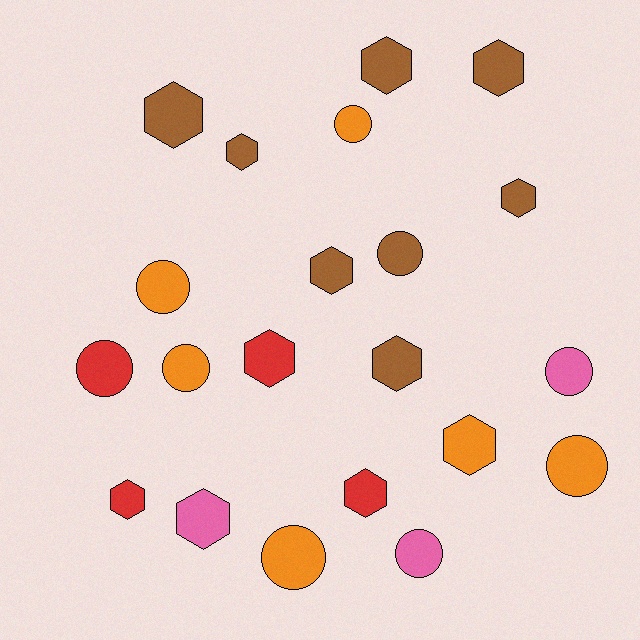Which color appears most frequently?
Brown, with 8 objects.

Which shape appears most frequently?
Hexagon, with 12 objects.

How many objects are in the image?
There are 21 objects.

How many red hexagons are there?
There are 3 red hexagons.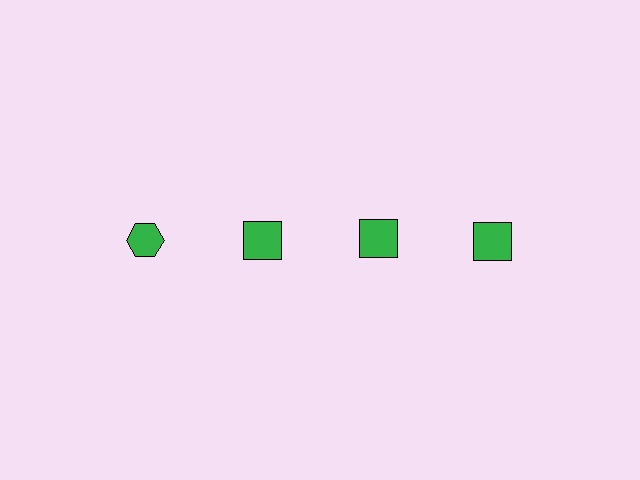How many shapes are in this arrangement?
There are 4 shapes arranged in a grid pattern.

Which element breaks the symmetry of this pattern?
The green hexagon in the top row, leftmost column breaks the symmetry. All other shapes are green squares.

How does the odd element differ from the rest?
It has a different shape: hexagon instead of square.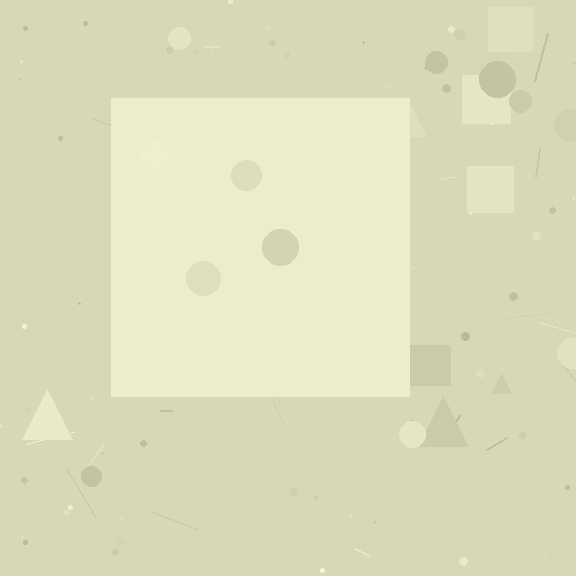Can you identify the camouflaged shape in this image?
The camouflaged shape is a square.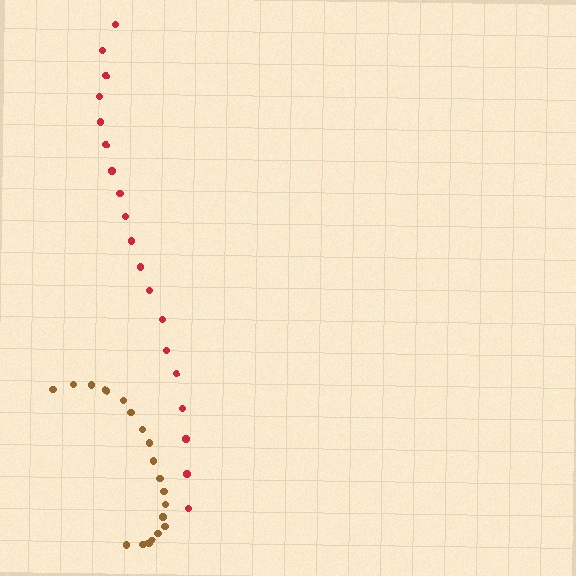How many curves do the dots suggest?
There are 2 distinct paths.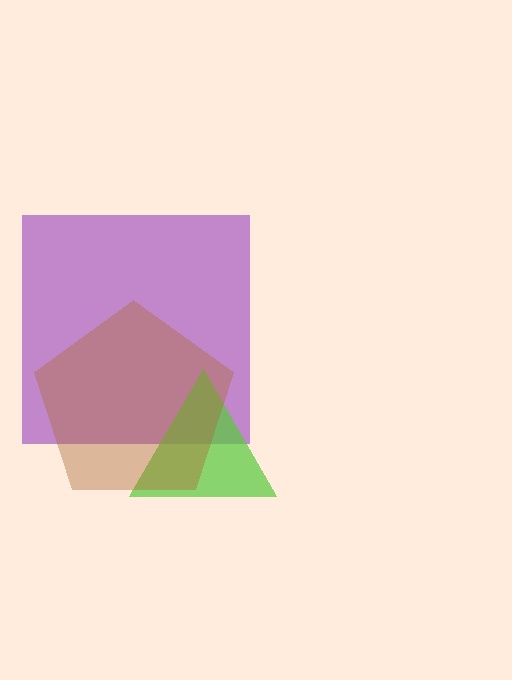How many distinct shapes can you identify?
There are 3 distinct shapes: a purple square, a lime triangle, a brown pentagon.